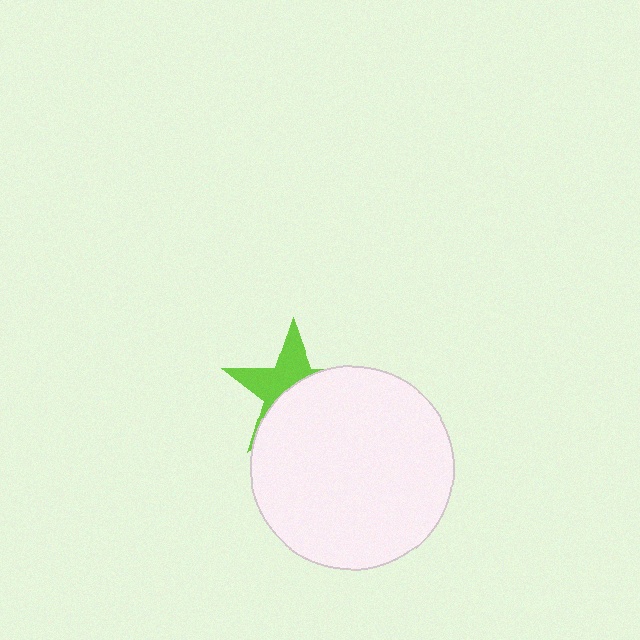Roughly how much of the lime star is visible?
A small part of it is visible (roughly 43%).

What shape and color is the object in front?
The object in front is a white circle.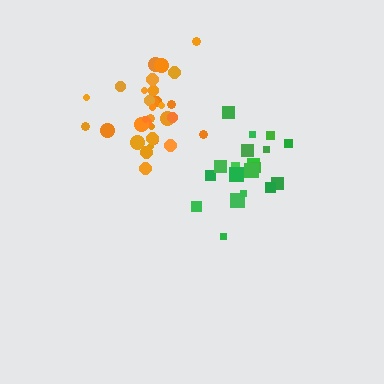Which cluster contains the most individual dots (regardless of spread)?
Orange (33).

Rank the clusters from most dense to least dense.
orange, green.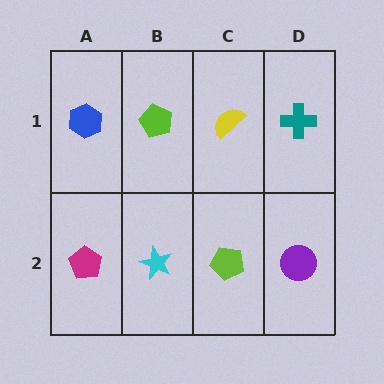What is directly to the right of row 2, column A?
A cyan star.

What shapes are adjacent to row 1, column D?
A purple circle (row 2, column D), a yellow semicircle (row 1, column C).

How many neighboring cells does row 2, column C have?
3.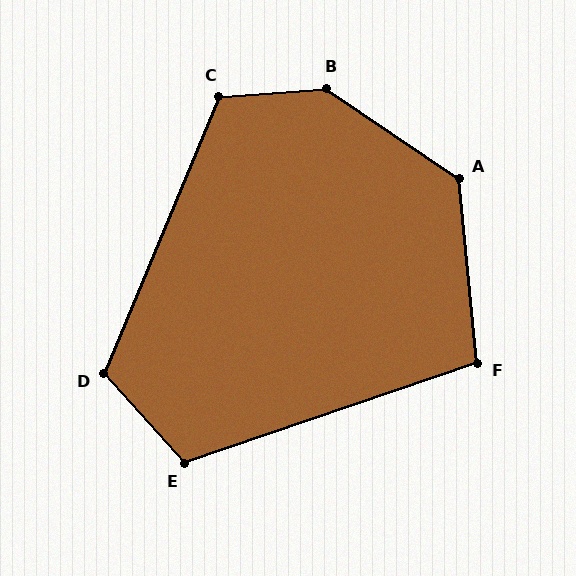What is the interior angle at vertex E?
Approximately 113 degrees (obtuse).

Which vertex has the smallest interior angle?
F, at approximately 103 degrees.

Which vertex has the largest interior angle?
B, at approximately 141 degrees.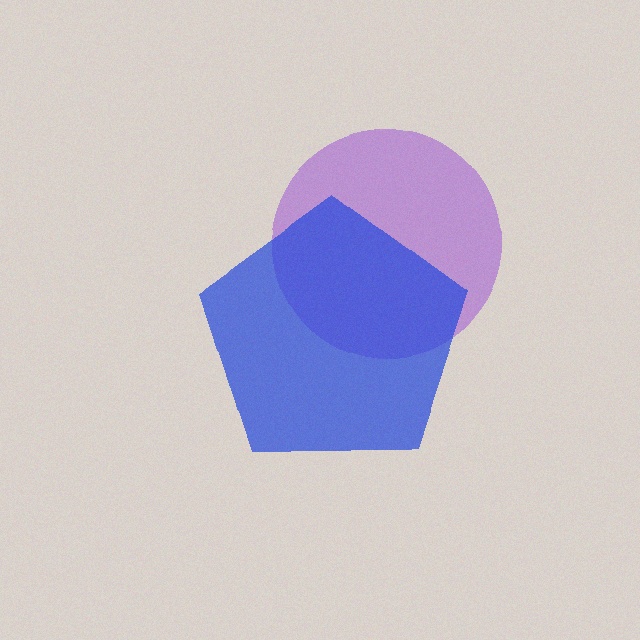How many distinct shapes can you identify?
There are 2 distinct shapes: a purple circle, a blue pentagon.